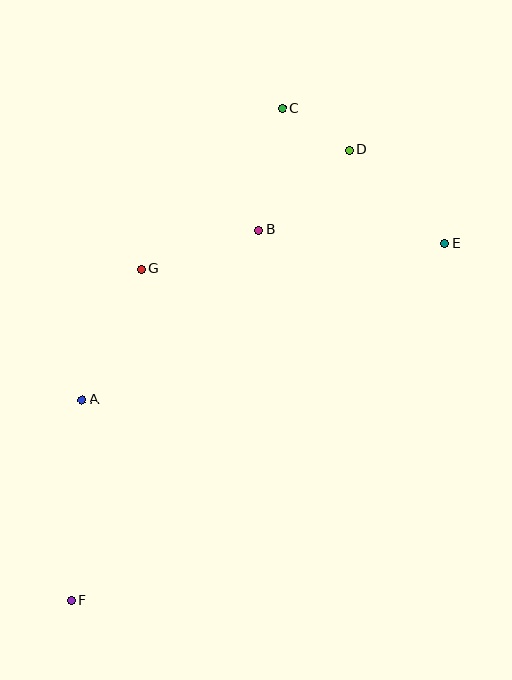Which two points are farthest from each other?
Points C and F are farthest from each other.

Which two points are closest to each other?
Points C and D are closest to each other.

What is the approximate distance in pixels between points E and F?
The distance between E and F is approximately 517 pixels.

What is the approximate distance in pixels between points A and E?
The distance between A and E is approximately 395 pixels.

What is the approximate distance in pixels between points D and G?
The distance between D and G is approximately 240 pixels.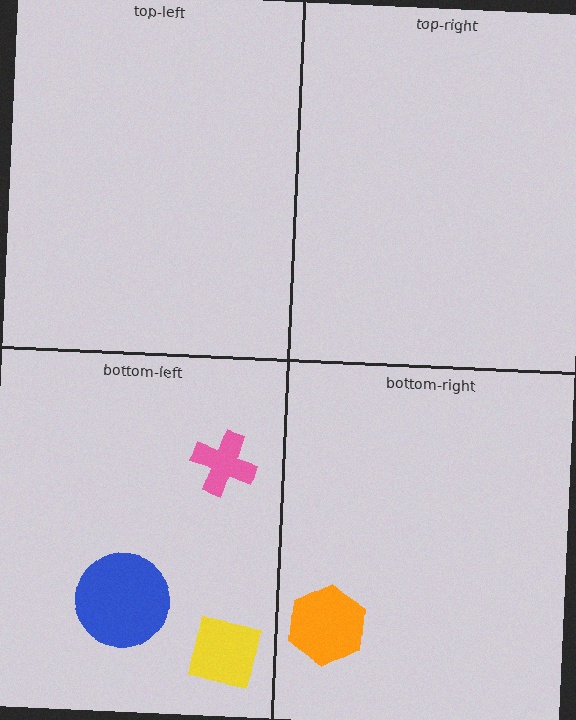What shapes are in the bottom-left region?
The blue circle, the pink cross, the yellow square.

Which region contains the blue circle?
The bottom-left region.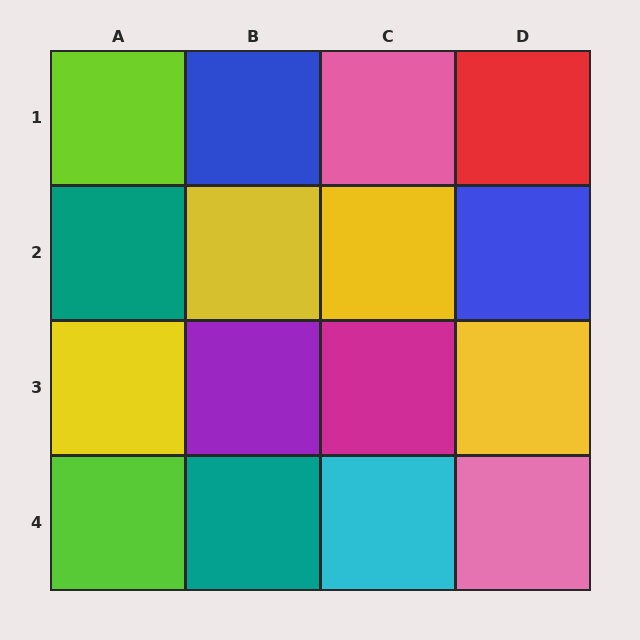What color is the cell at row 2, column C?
Yellow.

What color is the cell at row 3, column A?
Yellow.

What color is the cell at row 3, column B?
Purple.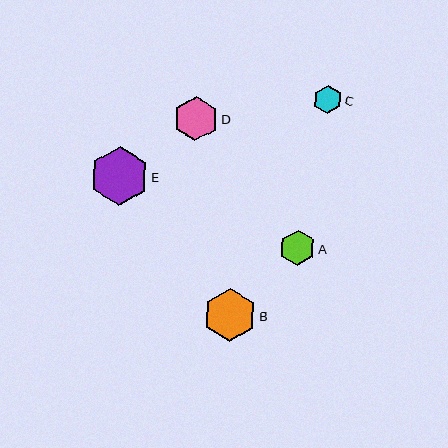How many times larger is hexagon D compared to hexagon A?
Hexagon D is approximately 1.3 times the size of hexagon A.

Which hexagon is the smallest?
Hexagon C is the smallest with a size of approximately 28 pixels.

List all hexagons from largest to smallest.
From largest to smallest: E, B, D, A, C.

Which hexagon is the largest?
Hexagon E is the largest with a size of approximately 59 pixels.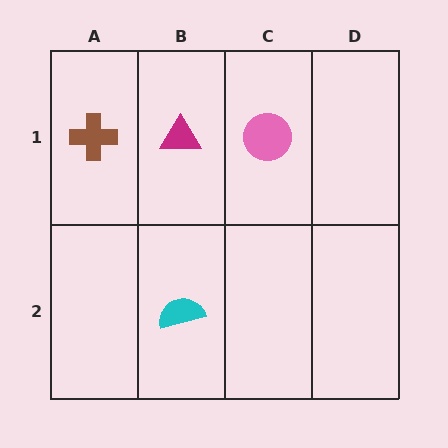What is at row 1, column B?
A magenta triangle.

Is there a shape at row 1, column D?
No, that cell is empty.